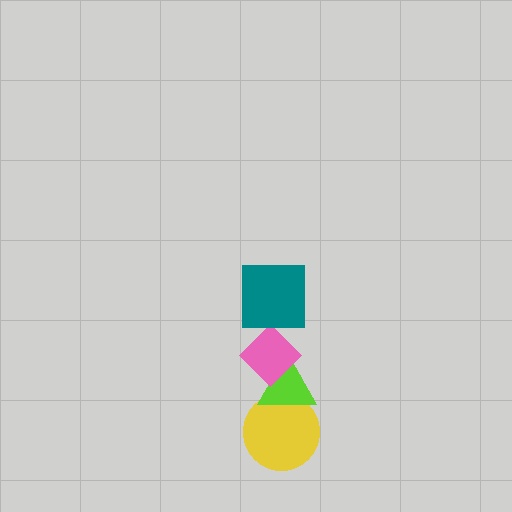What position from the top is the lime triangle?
The lime triangle is 3rd from the top.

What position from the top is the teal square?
The teal square is 1st from the top.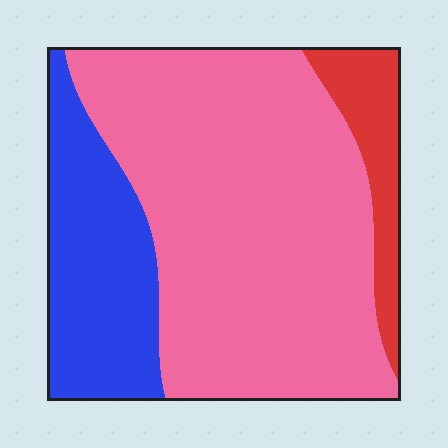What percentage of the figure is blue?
Blue takes up less than a quarter of the figure.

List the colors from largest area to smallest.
From largest to smallest: pink, blue, red.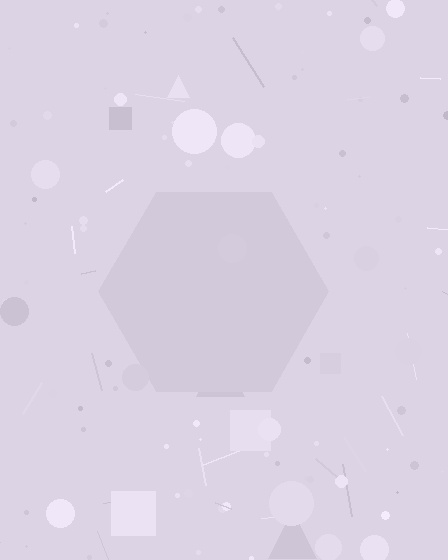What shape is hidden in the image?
A hexagon is hidden in the image.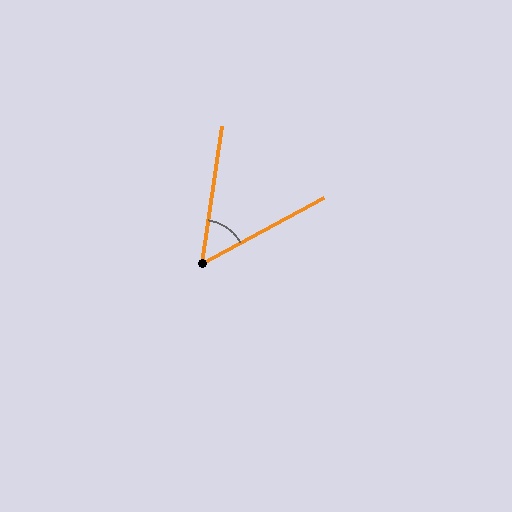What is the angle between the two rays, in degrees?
Approximately 53 degrees.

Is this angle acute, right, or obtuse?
It is acute.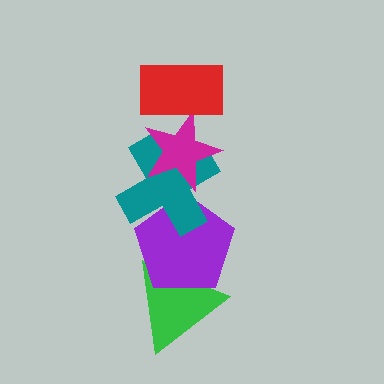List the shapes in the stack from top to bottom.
From top to bottom: the red rectangle, the magenta star, the teal cross, the purple pentagon, the green triangle.